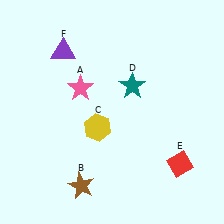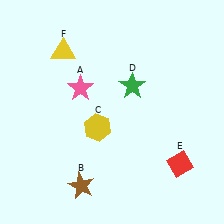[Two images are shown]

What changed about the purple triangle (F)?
In Image 1, F is purple. In Image 2, it changed to yellow.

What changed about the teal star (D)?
In Image 1, D is teal. In Image 2, it changed to green.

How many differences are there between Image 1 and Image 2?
There are 2 differences between the two images.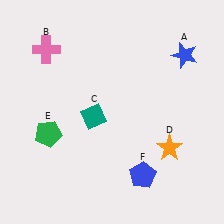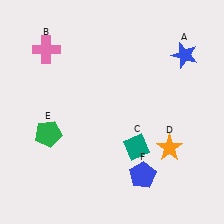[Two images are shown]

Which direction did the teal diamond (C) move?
The teal diamond (C) moved right.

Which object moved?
The teal diamond (C) moved right.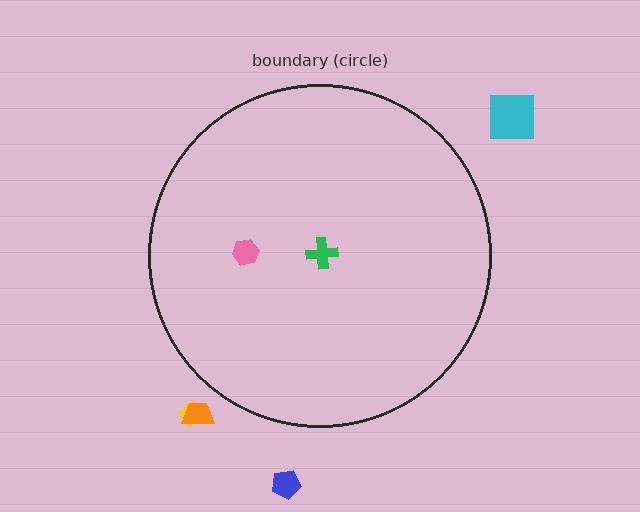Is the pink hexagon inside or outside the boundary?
Inside.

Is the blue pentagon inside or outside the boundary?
Outside.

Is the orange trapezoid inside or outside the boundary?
Outside.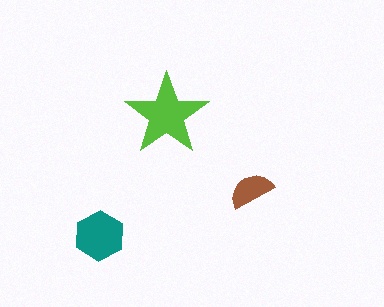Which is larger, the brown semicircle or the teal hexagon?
The teal hexagon.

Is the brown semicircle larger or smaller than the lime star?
Smaller.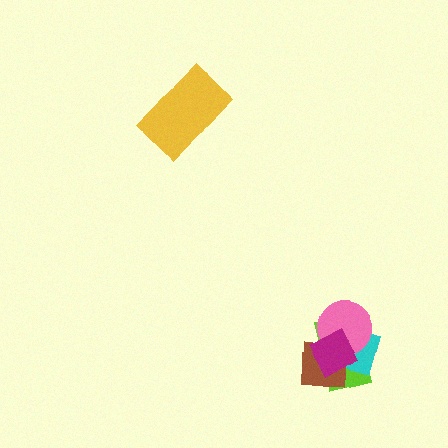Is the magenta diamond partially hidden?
No, no other shape covers it.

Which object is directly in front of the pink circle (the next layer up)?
The brown square is directly in front of the pink circle.